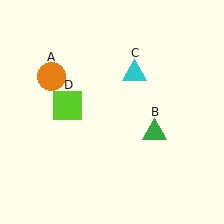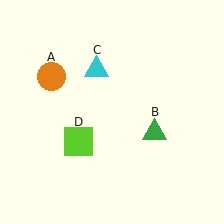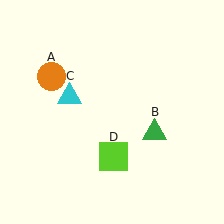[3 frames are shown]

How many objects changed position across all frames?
2 objects changed position: cyan triangle (object C), lime square (object D).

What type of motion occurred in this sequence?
The cyan triangle (object C), lime square (object D) rotated counterclockwise around the center of the scene.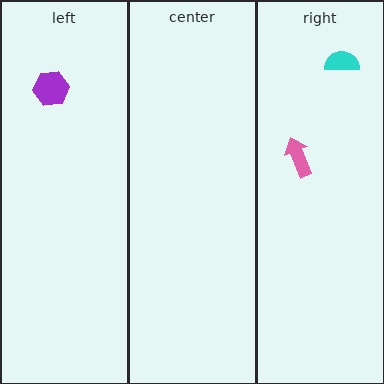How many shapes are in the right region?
2.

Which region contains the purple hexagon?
The left region.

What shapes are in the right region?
The cyan semicircle, the pink arrow.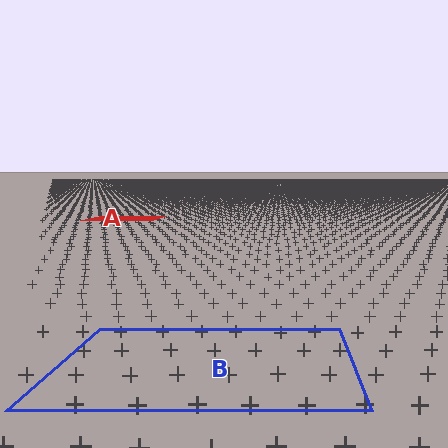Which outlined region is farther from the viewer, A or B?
Region A is farther from the viewer — the texture elements inside it appear smaller and more densely packed.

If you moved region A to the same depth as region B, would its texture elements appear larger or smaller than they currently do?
They would appear larger. At a closer depth, the same texture elements are projected at a bigger on-screen size.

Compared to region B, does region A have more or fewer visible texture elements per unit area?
Region A has more texture elements per unit area — they are packed more densely because it is farther away.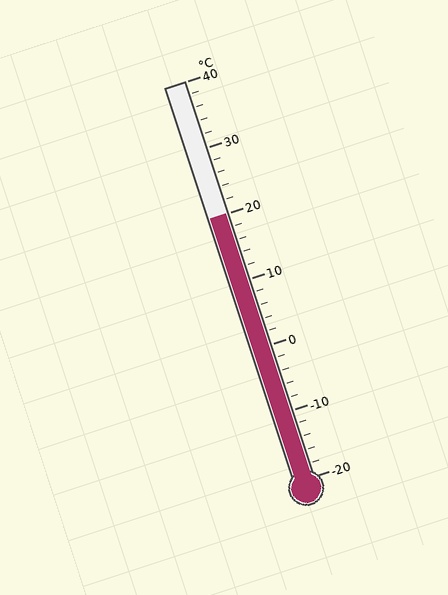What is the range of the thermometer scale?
The thermometer scale ranges from -20°C to 40°C.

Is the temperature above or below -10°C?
The temperature is above -10°C.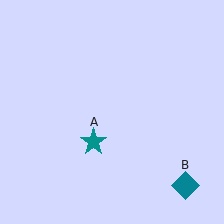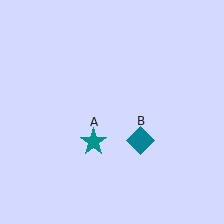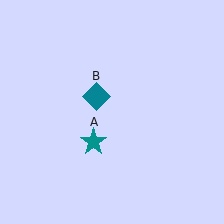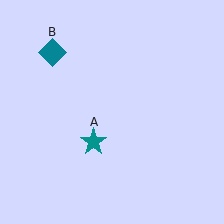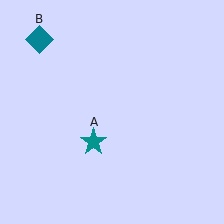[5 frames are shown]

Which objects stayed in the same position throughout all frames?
Teal star (object A) remained stationary.